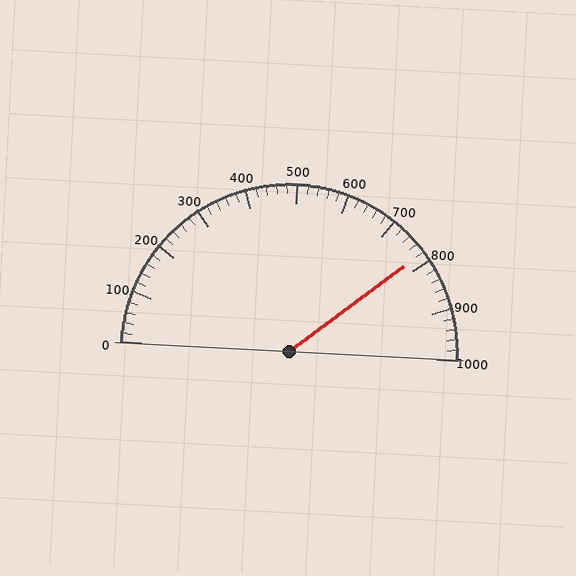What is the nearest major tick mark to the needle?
The nearest major tick mark is 800.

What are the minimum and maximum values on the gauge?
The gauge ranges from 0 to 1000.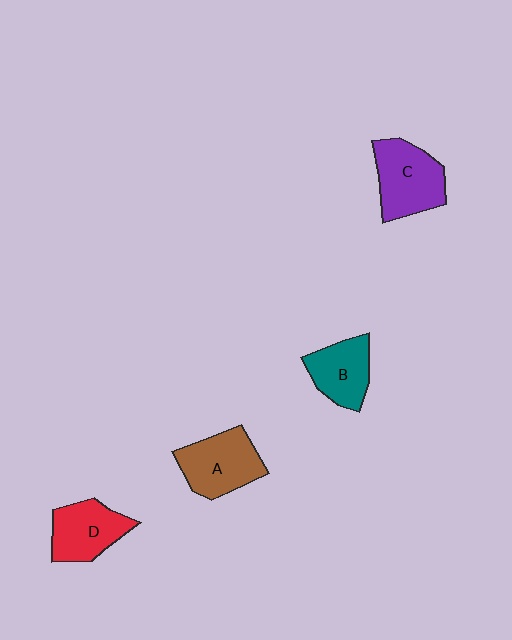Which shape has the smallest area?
Shape B (teal).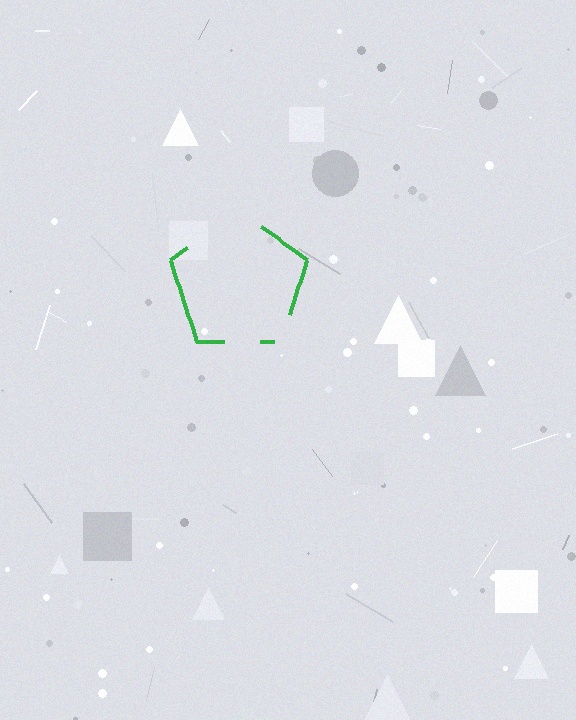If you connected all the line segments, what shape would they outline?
They would outline a pentagon.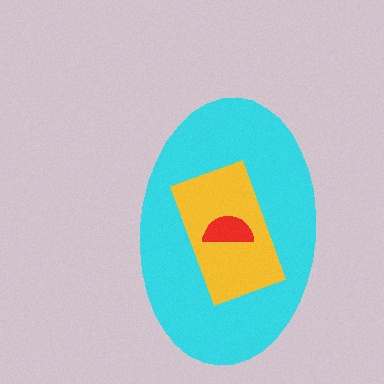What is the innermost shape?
The red semicircle.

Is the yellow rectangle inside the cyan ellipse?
Yes.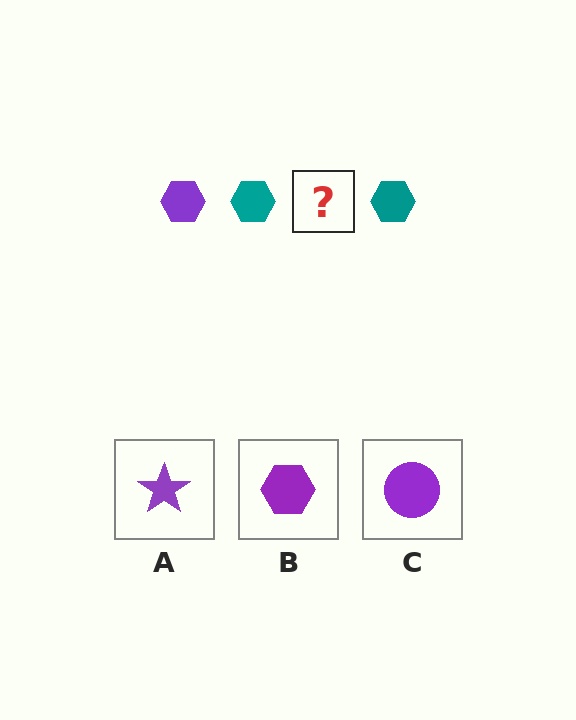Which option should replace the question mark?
Option B.